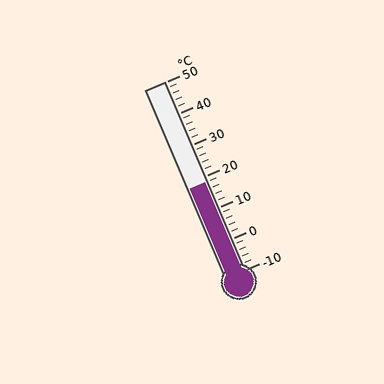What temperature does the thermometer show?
The thermometer shows approximately 18°C.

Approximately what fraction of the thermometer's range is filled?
The thermometer is filled to approximately 45% of its range.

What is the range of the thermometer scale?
The thermometer scale ranges from -10°C to 50°C.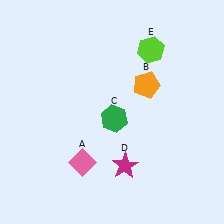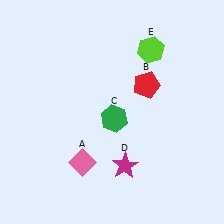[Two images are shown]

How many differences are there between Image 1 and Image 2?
There is 1 difference between the two images.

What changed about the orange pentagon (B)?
In Image 1, B is orange. In Image 2, it changed to red.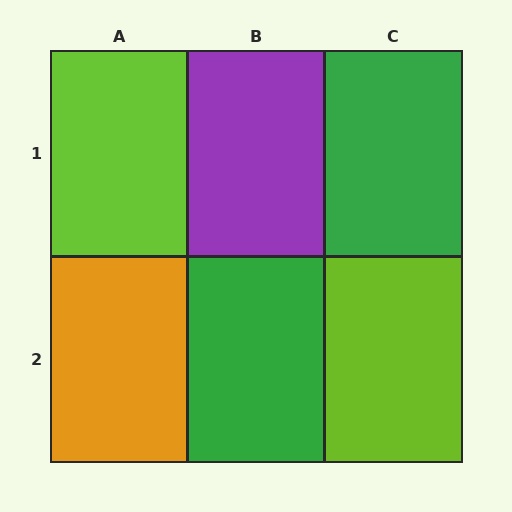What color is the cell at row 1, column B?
Purple.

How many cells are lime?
2 cells are lime.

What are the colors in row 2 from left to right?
Orange, green, lime.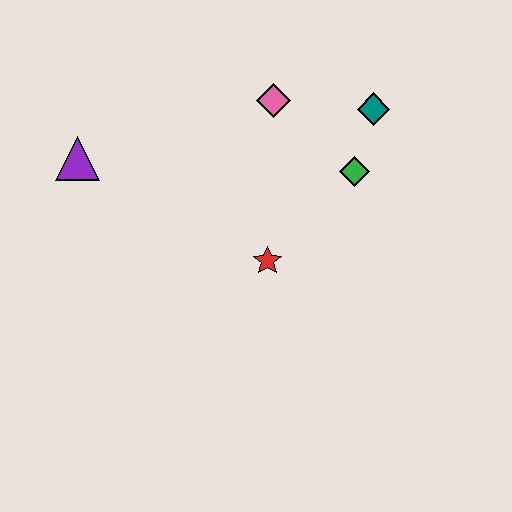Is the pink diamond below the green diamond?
No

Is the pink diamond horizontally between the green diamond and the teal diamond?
No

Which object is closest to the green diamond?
The teal diamond is closest to the green diamond.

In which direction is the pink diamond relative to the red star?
The pink diamond is above the red star.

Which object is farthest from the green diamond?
The purple triangle is farthest from the green diamond.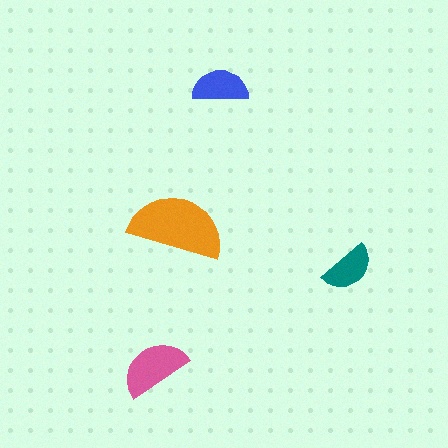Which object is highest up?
The blue semicircle is topmost.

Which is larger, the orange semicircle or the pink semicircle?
The orange one.